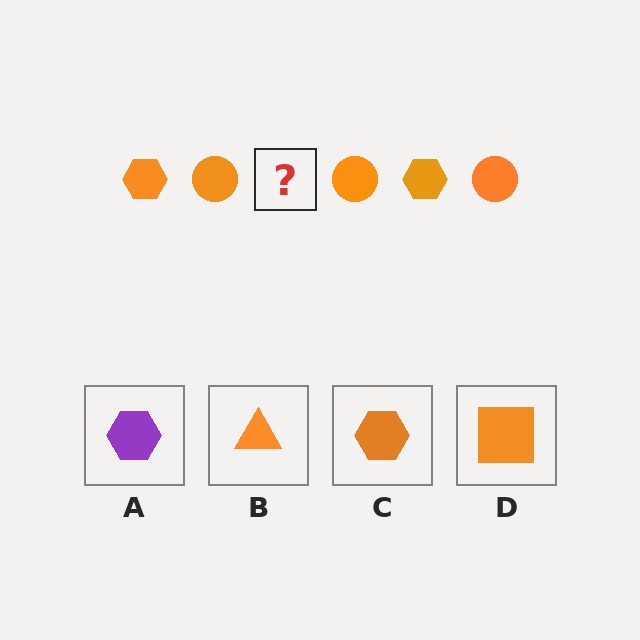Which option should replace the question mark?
Option C.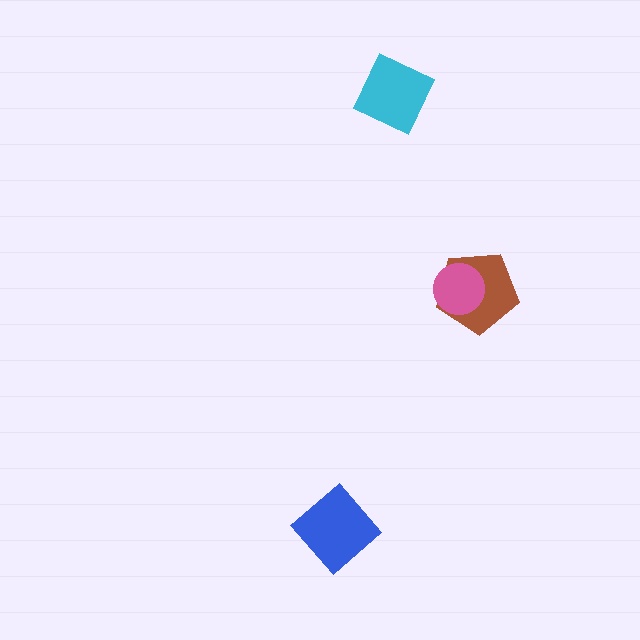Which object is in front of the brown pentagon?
The pink circle is in front of the brown pentagon.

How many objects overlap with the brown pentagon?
1 object overlaps with the brown pentagon.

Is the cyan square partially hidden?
No, no other shape covers it.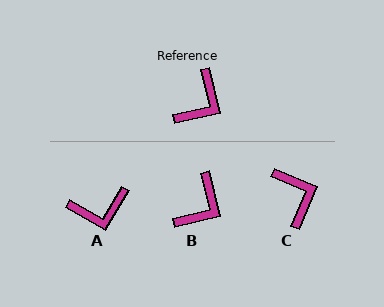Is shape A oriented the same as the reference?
No, it is off by about 43 degrees.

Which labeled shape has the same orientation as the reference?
B.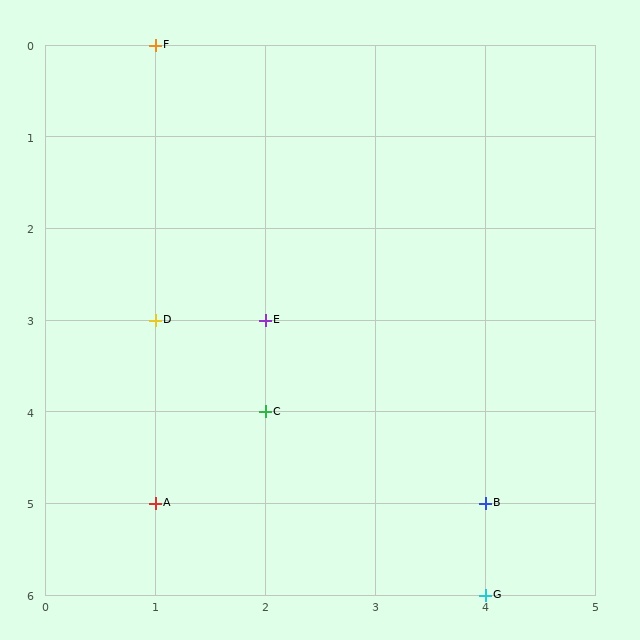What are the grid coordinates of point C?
Point C is at grid coordinates (2, 4).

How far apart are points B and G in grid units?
Points B and G are 1 row apart.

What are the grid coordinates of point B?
Point B is at grid coordinates (4, 5).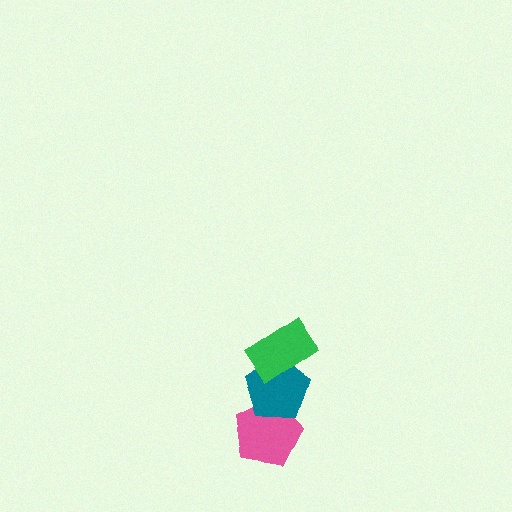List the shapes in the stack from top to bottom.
From top to bottom: the green rectangle, the teal pentagon, the pink pentagon.